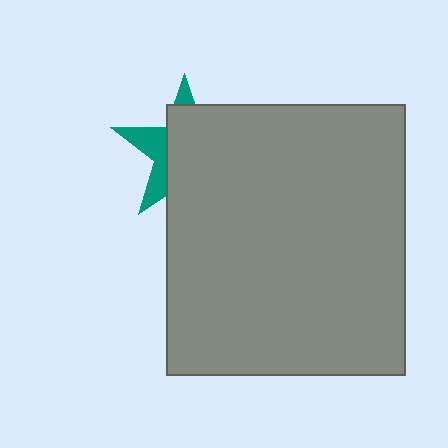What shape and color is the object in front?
The object in front is a gray rectangle.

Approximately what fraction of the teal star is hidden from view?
Roughly 69% of the teal star is hidden behind the gray rectangle.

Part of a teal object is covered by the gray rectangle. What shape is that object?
It is a star.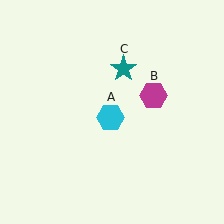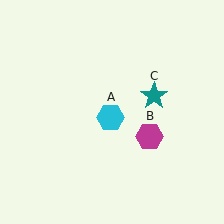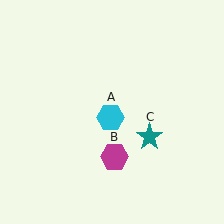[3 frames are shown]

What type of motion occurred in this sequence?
The magenta hexagon (object B), teal star (object C) rotated clockwise around the center of the scene.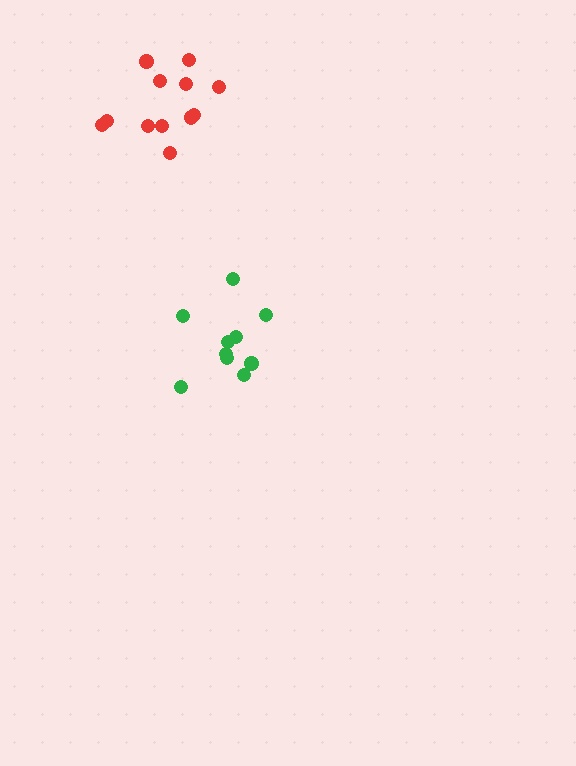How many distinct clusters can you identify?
There are 2 distinct clusters.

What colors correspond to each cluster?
The clusters are colored: red, green.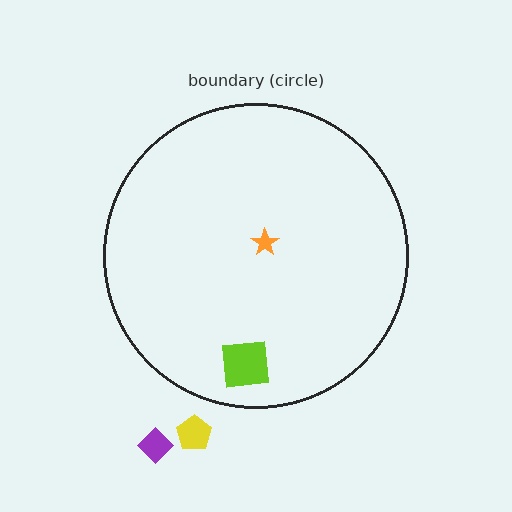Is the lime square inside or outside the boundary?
Inside.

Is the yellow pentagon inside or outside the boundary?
Outside.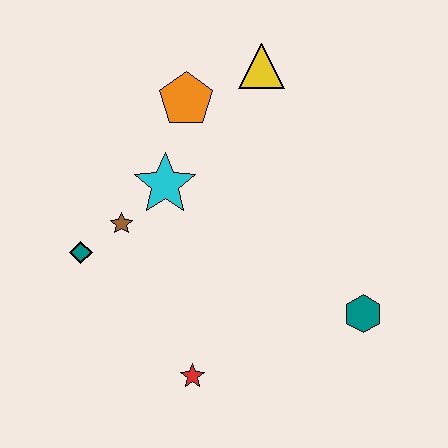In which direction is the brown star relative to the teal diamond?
The brown star is to the right of the teal diamond.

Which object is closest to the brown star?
The teal diamond is closest to the brown star.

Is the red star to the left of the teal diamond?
No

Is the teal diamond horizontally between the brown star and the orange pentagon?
No